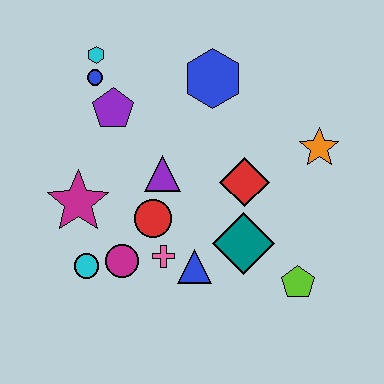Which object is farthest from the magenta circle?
The orange star is farthest from the magenta circle.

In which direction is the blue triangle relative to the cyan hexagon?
The blue triangle is below the cyan hexagon.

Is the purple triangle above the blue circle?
No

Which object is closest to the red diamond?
The teal diamond is closest to the red diamond.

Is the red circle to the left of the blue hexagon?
Yes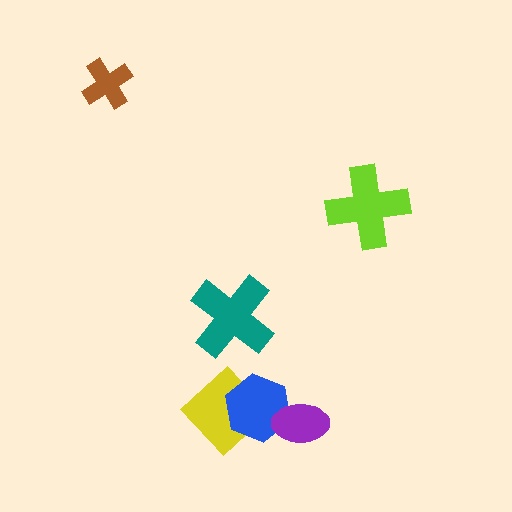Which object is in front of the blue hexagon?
The purple ellipse is in front of the blue hexagon.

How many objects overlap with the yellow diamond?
1 object overlaps with the yellow diamond.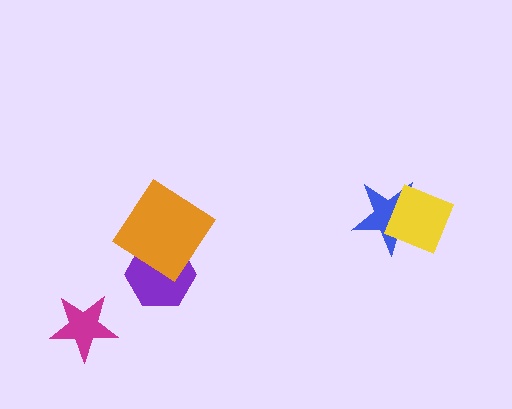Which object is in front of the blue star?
The yellow square is in front of the blue star.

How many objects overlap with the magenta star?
0 objects overlap with the magenta star.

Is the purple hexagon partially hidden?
Yes, it is partially covered by another shape.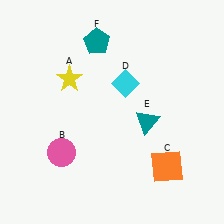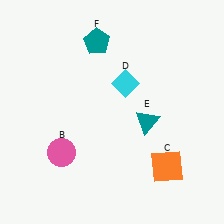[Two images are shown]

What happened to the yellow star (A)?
The yellow star (A) was removed in Image 2. It was in the top-left area of Image 1.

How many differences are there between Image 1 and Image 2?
There is 1 difference between the two images.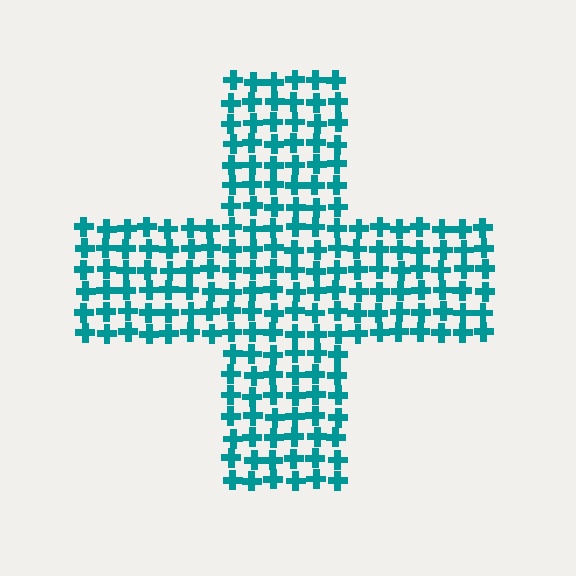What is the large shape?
The large shape is a cross.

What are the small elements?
The small elements are crosses.